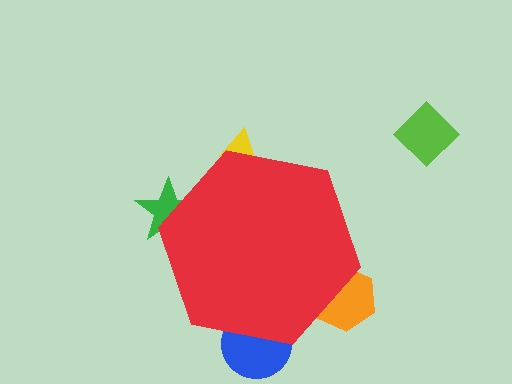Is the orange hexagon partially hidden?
Yes, the orange hexagon is partially hidden behind the red hexagon.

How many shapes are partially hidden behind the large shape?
4 shapes are partially hidden.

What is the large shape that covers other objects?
A red hexagon.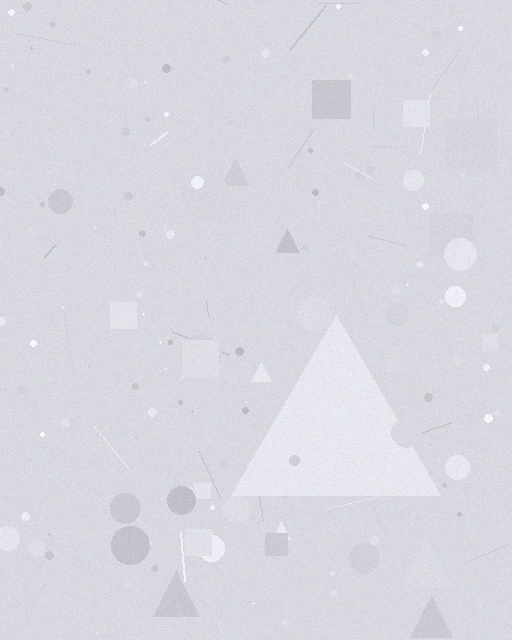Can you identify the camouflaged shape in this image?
The camouflaged shape is a triangle.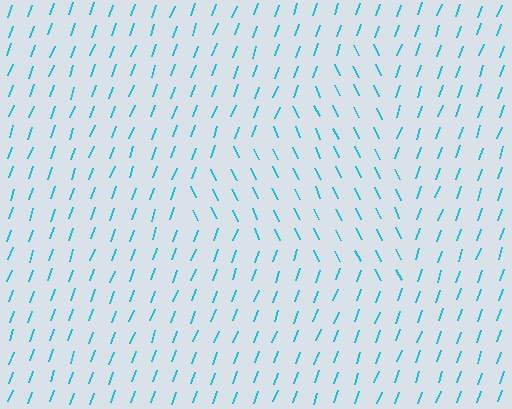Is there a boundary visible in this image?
Yes, there is a texture boundary formed by a change in line orientation.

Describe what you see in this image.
The image is filled with small cyan line segments. A triangle region in the image has lines oriented differently from the surrounding lines, creating a visible texture boundary.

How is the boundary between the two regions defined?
The boundary is defined purely by a change in line orientation (approximately 45 degrees difference). All lines are the same color and thickness.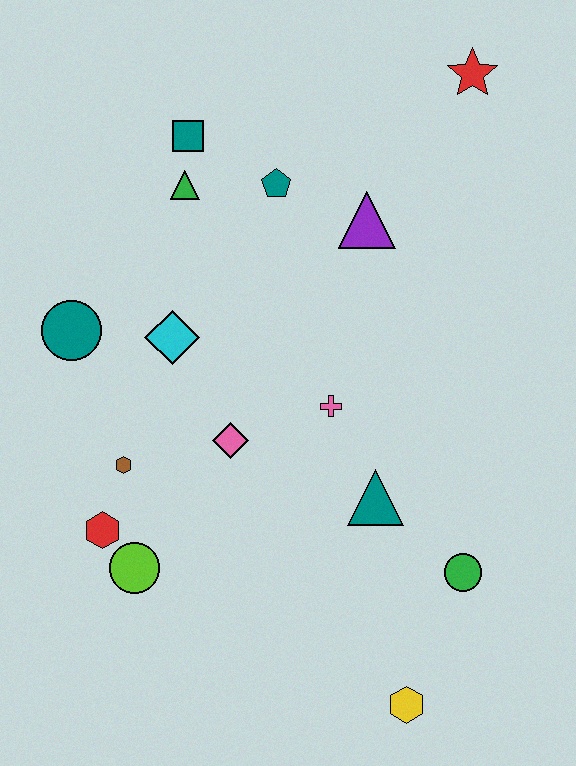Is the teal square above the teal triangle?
Yes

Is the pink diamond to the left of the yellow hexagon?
Yes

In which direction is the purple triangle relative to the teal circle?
The purple triangle is to the right of the teal circle.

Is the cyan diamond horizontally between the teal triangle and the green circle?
No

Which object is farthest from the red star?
The yellow hexagon is farthest from the red star.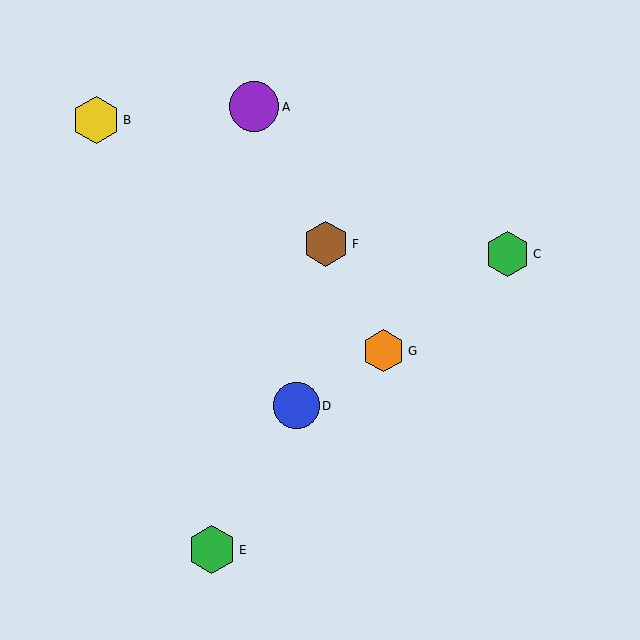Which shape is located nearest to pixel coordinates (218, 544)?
The green hexagon (labeled E) at (212, 550) is nearest to that location.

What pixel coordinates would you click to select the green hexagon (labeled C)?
Click at (507, 254) to select the green hexagon C.